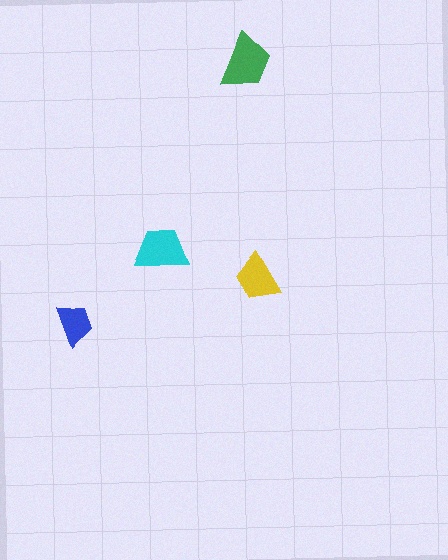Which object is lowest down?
The blue trapezoid is bottommost.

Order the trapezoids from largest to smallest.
the green one, the cyan one, the yellow one, the blue one.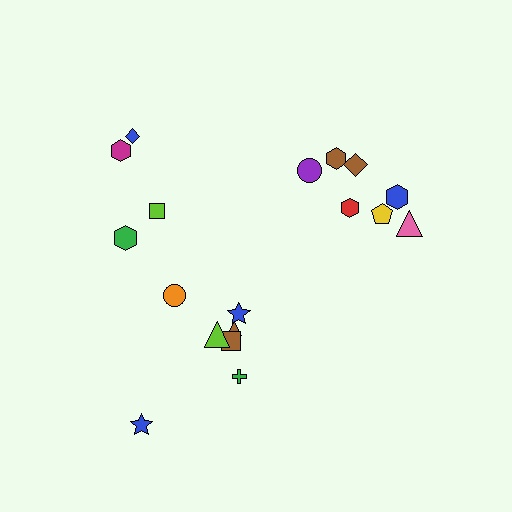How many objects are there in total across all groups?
There are 18 objects.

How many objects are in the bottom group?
There are 7 objects.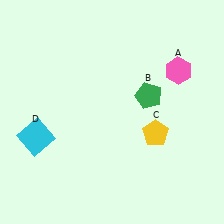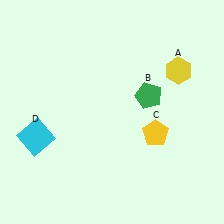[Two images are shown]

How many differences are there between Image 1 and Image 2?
There is 1 difference between the two images.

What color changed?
The hexagon (A) changed from pink in Image 1 to yellow in Image 2.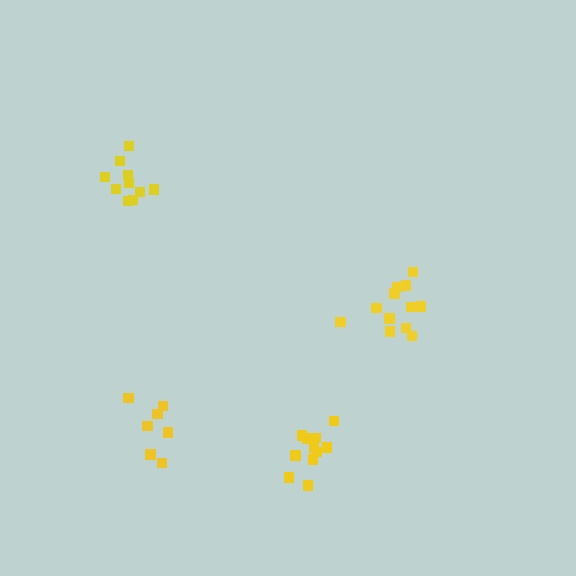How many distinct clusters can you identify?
There are 4 distinct clusters.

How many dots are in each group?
Group 1: 7 dots, Group 2: 12 dots, Group 3: 10 dots, Group 4: 11 dots (40 total).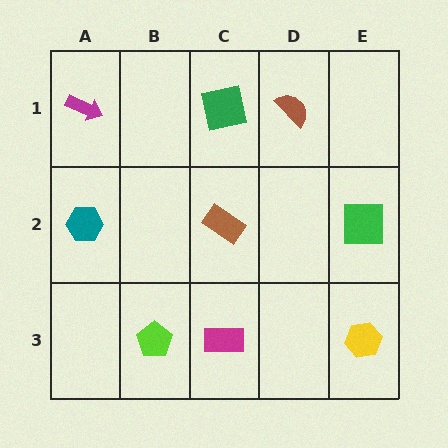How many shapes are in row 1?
3 shapes.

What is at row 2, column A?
A teal hexagon.